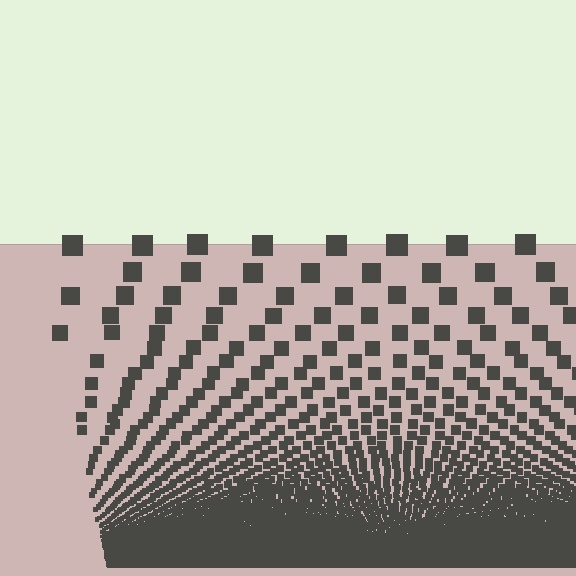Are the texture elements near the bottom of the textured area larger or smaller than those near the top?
Smaller. The gradient is inverted — elements near the bottom are smaller and denser.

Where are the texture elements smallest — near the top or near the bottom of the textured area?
Near the bottom.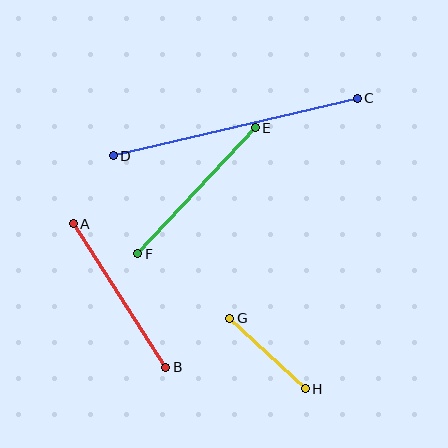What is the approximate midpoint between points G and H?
The midpoint is at approximately (268, 354) pixels.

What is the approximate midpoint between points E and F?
The midpoint is at approximately (196, 191) pixels.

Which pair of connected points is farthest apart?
Points C and D are farthest apart.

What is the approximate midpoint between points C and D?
The midpoint is at approximately (235, 127) pixels.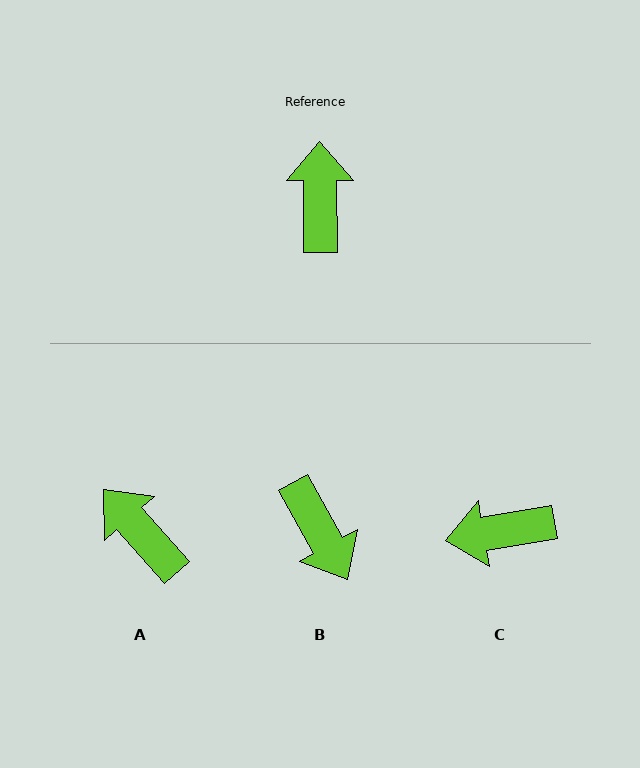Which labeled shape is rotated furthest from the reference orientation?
B, about 151 degrees away.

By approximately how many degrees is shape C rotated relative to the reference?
Approximately 99 degrees counter-clockwise.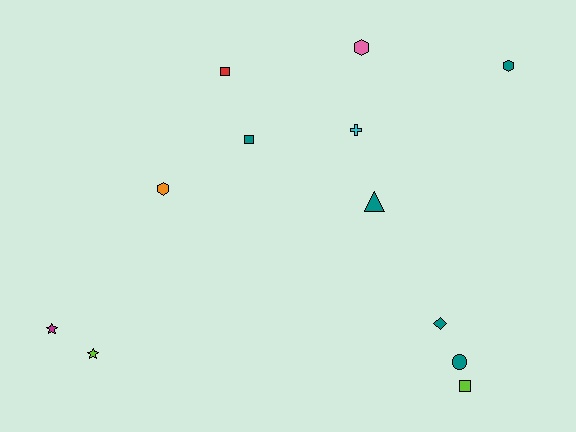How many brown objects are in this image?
There are no brown objects.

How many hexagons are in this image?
There are 3 hexagons.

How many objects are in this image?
There are 12 objects.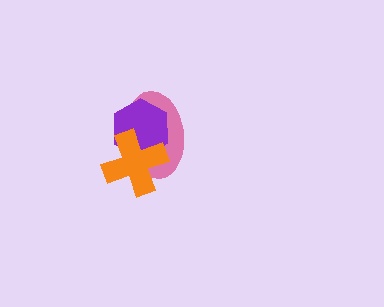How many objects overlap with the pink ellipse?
2 objects overlap with the pink ellipse.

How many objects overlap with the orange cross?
2 objects overlap with the orange cross.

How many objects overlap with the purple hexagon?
2 objects overlap with the purple hexagon.